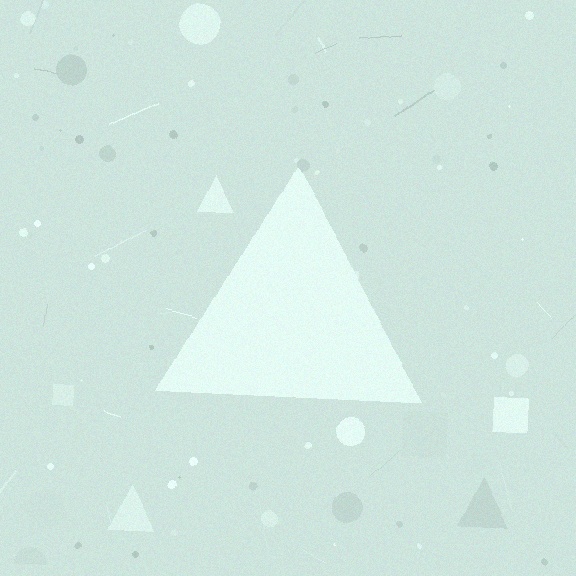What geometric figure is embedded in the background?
A triangle is embedded in the background.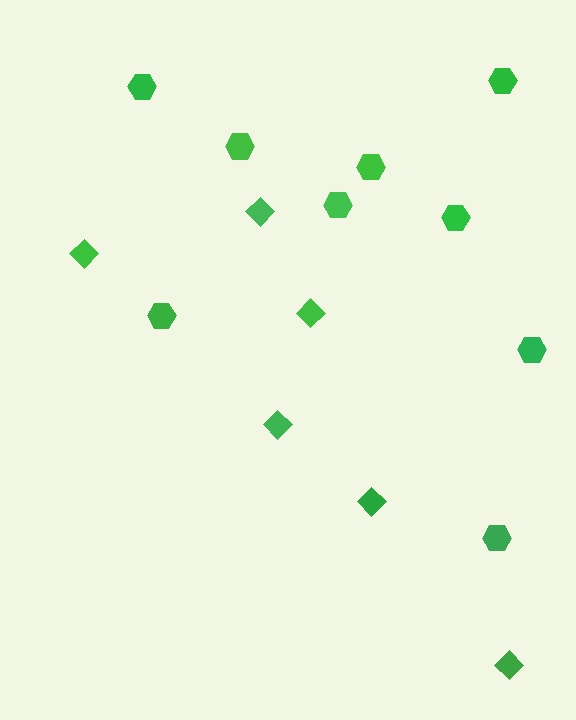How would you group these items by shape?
There are 2 groups: one group of hexagons (9) and one group of diamonds (6).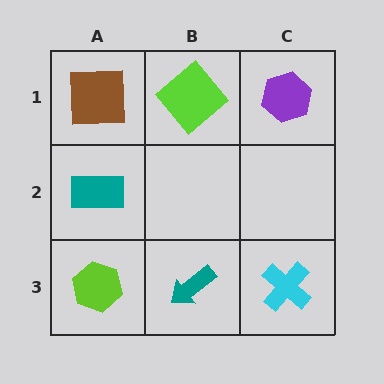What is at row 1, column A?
A brown square.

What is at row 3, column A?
A lime hexagon.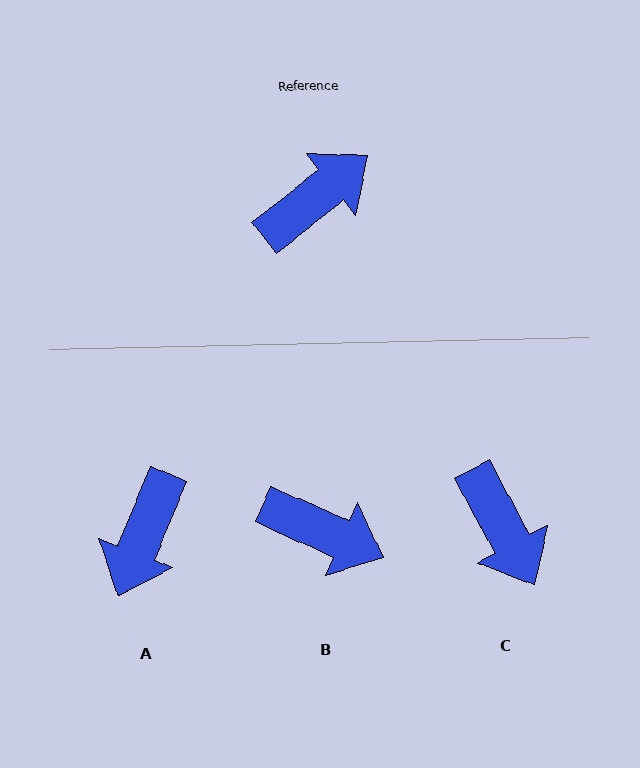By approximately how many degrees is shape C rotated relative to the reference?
Approximately 100 degrees clockwise.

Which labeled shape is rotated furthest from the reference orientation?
A, about 151 degrees away.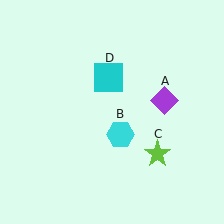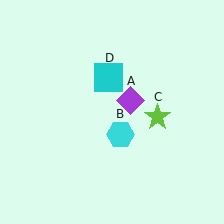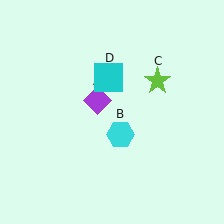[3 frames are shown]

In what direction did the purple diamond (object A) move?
The purple diamond (object A) moved left.